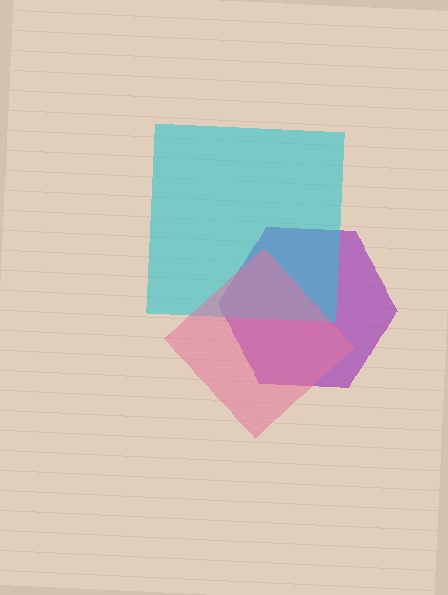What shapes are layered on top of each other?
The layered shapes are: a purple hexagon, a cyan square, a pink diamond.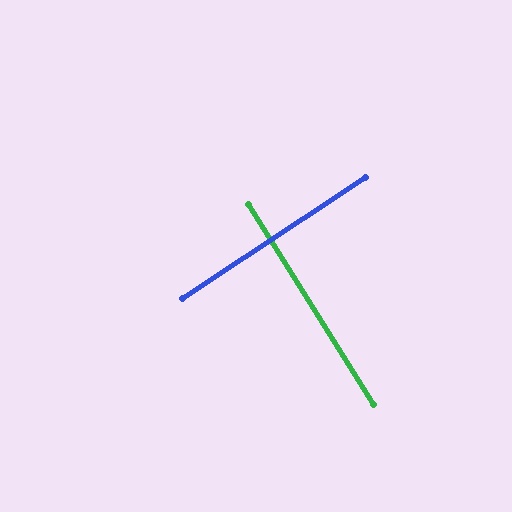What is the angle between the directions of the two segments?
Approximately 89 degrees.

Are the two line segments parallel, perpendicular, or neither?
Perpendicular — they meet at approximately 89°.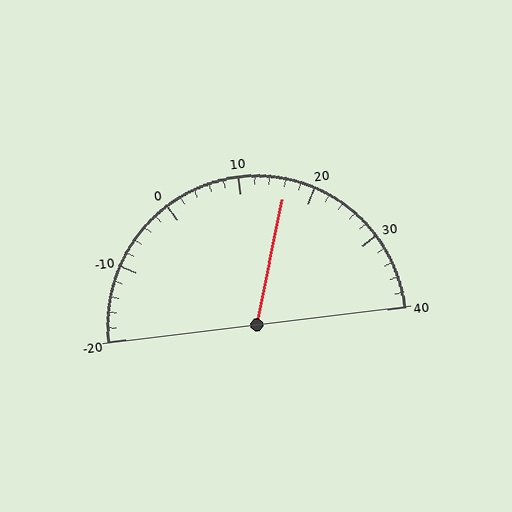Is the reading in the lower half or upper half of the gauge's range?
The reading is in the upper half of the range (-20 to 40).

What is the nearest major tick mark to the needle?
The nearest major tick mark is 20.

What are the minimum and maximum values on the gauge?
The gauge ranges from -20 to 40.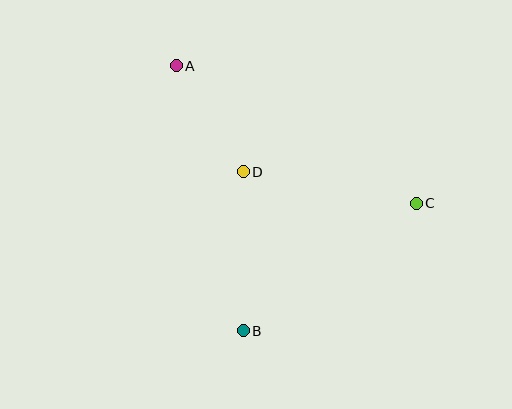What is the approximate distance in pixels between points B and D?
The distance between B and D is approximately 159 pixels.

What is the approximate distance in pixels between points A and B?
The distance between A and B is approximately 273 pixels.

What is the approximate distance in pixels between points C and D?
The distance between C and D is approximately 176 pixels.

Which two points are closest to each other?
Points A and D are closest to each other.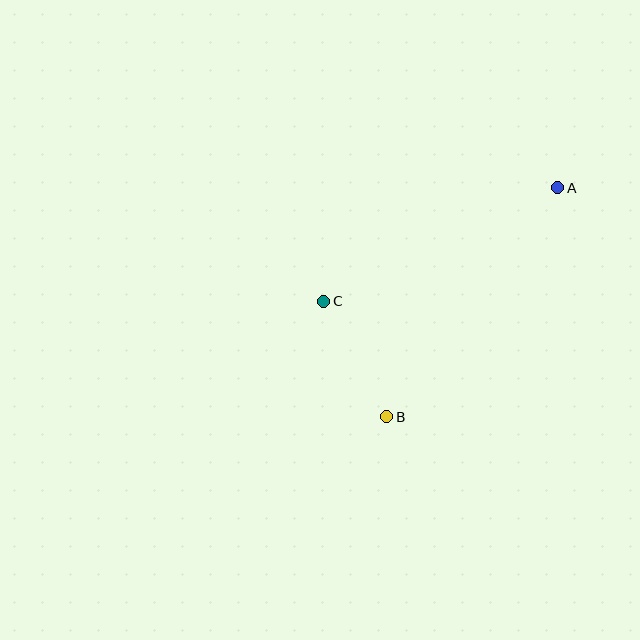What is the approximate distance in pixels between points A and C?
The distance between A and C is approximately 260 pixels.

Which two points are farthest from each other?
Points A and B are farthest from each other.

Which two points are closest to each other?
Points B and C are closest to each other.